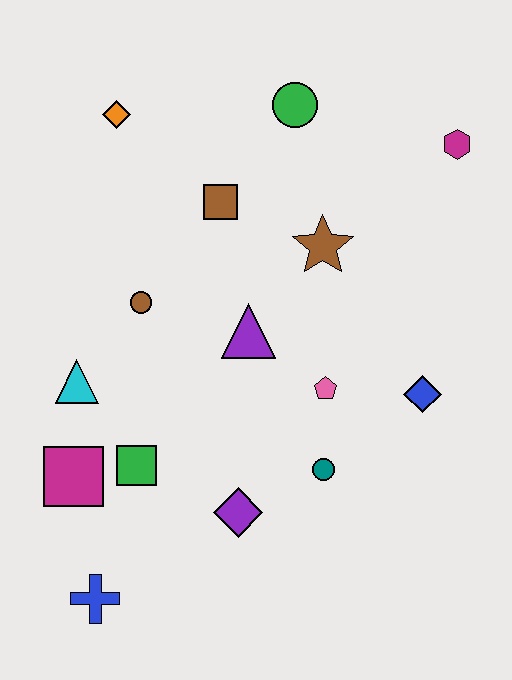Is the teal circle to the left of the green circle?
No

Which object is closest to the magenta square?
The green square is closest to the magenta square.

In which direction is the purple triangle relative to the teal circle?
The purple triangle is above the teal circle.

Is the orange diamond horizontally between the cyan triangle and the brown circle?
Yes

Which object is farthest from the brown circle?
The magenta hexagon is farthest from the brown circle.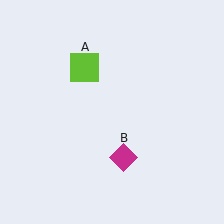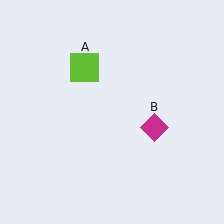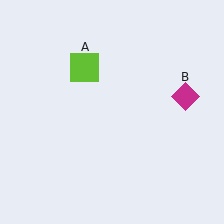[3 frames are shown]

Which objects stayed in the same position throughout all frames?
Lime square (object A) remained stationary.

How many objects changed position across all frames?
1 object changed position: magenta diamond (object B).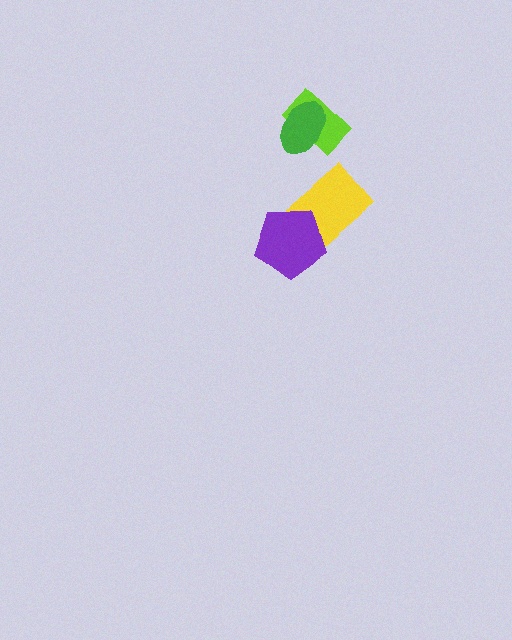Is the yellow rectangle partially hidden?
Yes, it is partially covered by another shape.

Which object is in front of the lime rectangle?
The green ellipse is in front of the lime rectangle.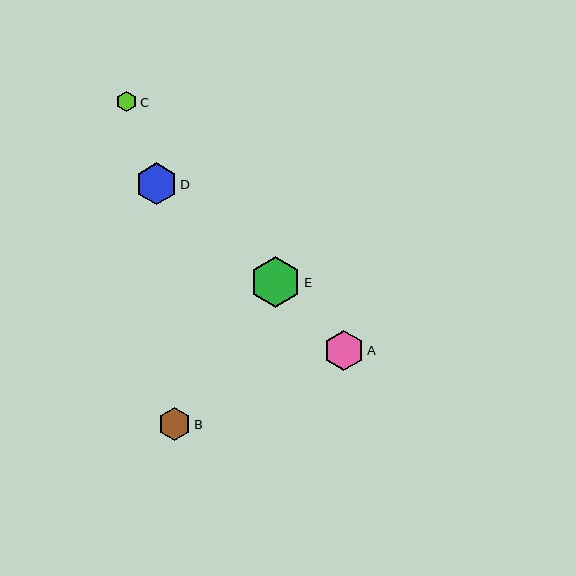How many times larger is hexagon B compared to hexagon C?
Hexagon B is approximately 1.6 times the size of hexagon C.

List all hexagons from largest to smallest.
From largest to smallest: E, D, A, B, C.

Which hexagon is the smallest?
Hexagon C is the smallest with a size of approximately 21 pixels.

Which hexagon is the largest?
Hexagon E is the largest with a size of approximately 51 pixels.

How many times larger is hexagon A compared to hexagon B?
Hexagon A is approximately 1.2 times the size of hexagon B.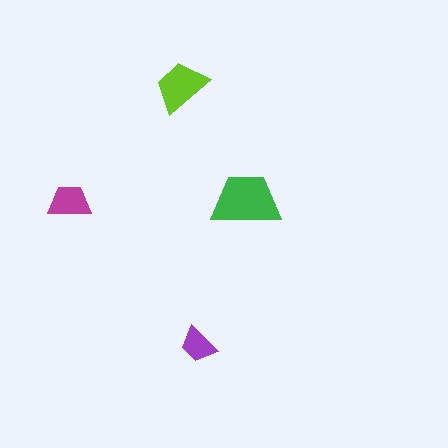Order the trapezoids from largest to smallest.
the green one, the lime one, the magenta one, the purple one.